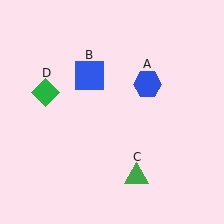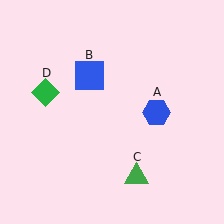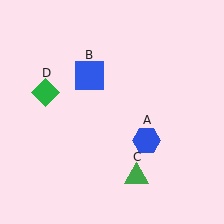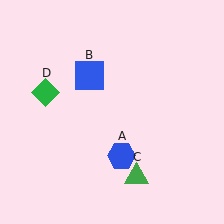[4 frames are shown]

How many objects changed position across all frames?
1 object changed position: blue hexagon (object A).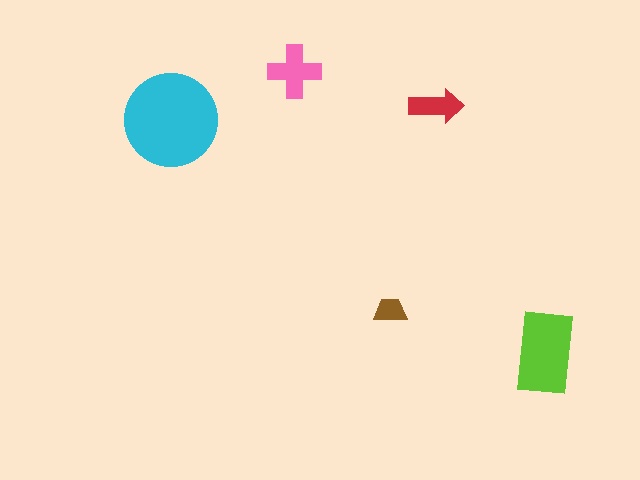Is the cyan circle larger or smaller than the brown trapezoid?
Larger.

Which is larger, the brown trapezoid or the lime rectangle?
The lime rectangle.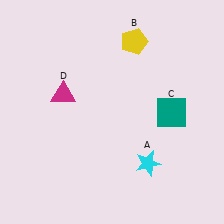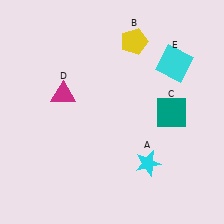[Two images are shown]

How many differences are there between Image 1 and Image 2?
There is 1 difference between the two images.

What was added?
A cyan square (E) was added in Image 2.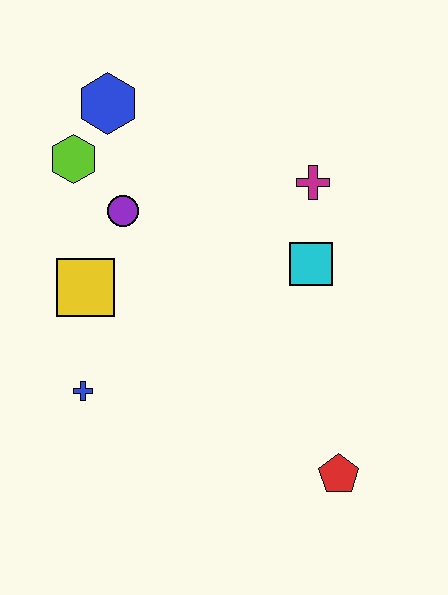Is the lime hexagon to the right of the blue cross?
No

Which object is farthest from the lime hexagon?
The red pentagon is farthest from the lime hexagon.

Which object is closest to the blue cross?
The yellow square is closest to the blue cross.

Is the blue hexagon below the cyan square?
No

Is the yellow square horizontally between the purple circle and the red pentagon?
No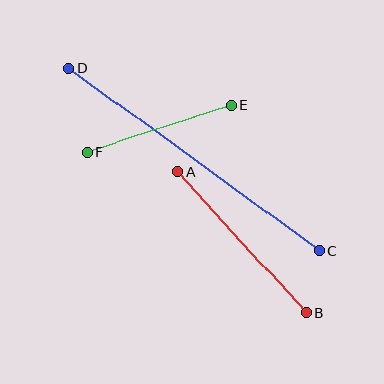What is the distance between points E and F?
The distance is approximately 152 pixels.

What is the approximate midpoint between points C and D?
The midpoint is at approximately (194, 160) pixels.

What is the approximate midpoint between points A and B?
The midpoint is at approximately (242, 242) pixels.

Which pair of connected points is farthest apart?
Points C and D are farthest apart.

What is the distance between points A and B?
The distance is approximately 191 pixels.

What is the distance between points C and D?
The distance is approximately 310 pixels.